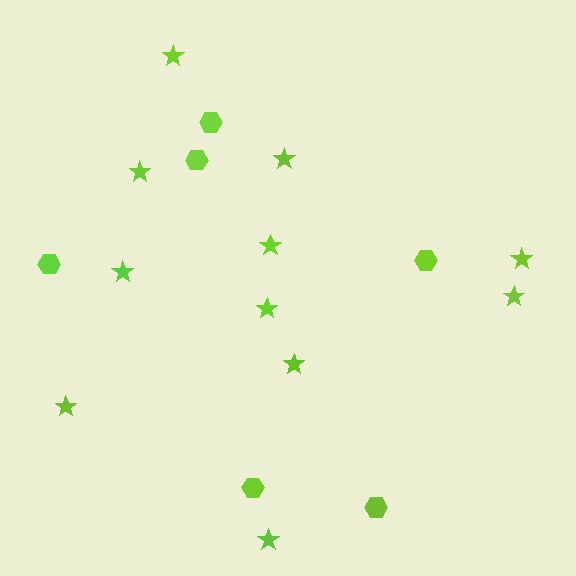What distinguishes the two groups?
There are 2 groups: one group of hexagons (6) and one group of stars (11).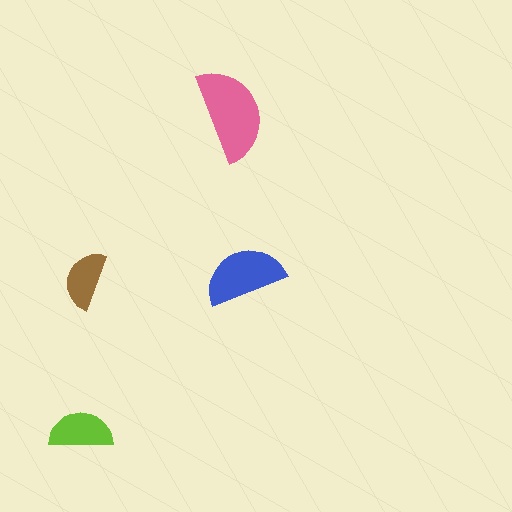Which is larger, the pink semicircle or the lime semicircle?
The pink one.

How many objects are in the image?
There are 4 objects in the image.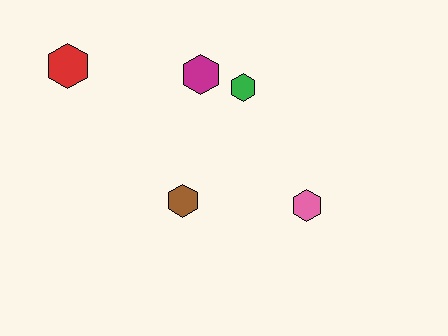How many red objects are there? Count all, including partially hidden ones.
There is 1 red object.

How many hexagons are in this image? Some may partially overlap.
There are 5 hexagons.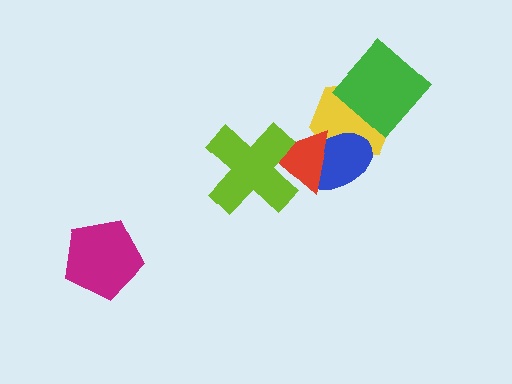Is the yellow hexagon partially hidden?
Yes, it is partially covered by another shape.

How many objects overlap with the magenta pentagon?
0 objects overlap with the magenta pentagon.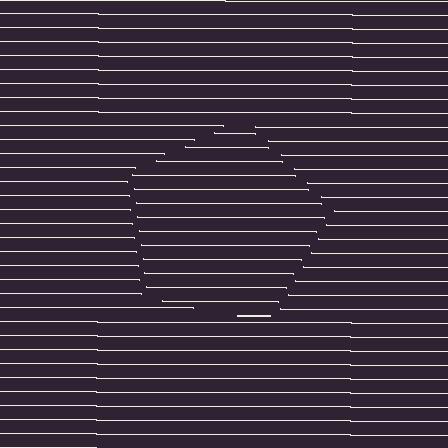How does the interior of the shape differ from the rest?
The interior of the shape contains the same grating, shifted by half a period — the contour is defined by the phase discontinuity where line-ends from the inner and outer gratings abut.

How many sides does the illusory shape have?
5 sides — the line-ends trace a pentagon.